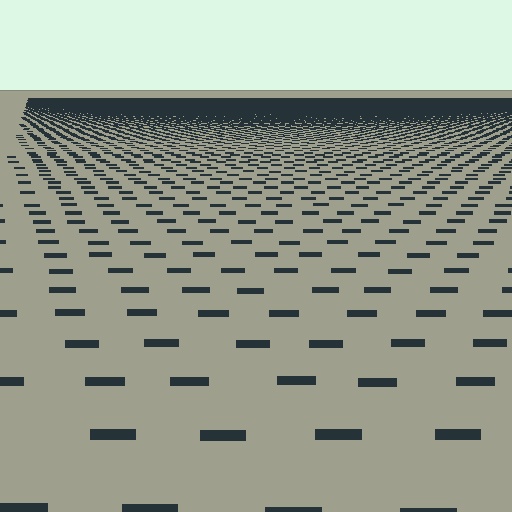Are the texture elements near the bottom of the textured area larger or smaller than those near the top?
Larger. Near the bottom, elements are closer to the viewer and appear at a bigger on-screen size.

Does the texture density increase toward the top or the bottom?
Density increases toward the top.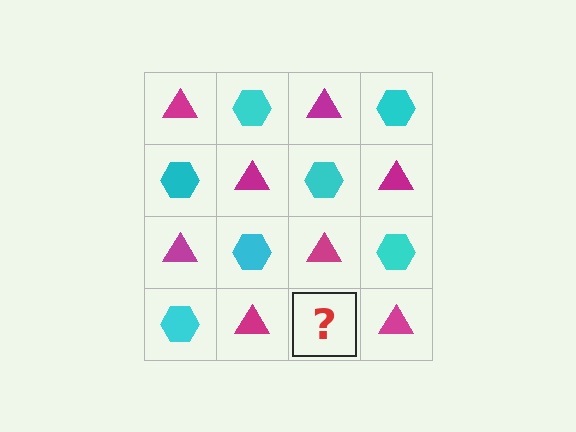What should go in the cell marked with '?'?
The missing cell should contain a cyan hexagon.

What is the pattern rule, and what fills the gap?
The rule is that it alternates magenta triangle and cyan hexagon in a checkerboard pattern. The gap should be filled with a cyan hexagon.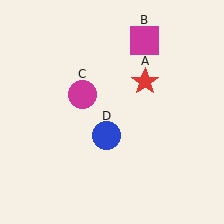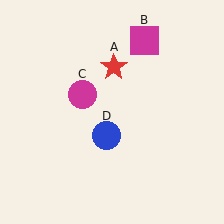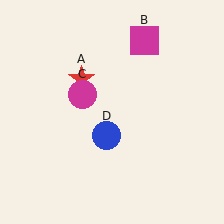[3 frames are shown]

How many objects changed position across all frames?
1 object changed position: red star (object A).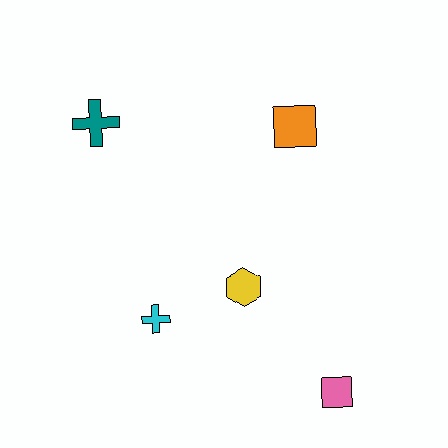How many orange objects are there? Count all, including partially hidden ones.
There is 1 orange object.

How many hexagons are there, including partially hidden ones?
There is 1 hexagon.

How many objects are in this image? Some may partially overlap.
There are 5 objects.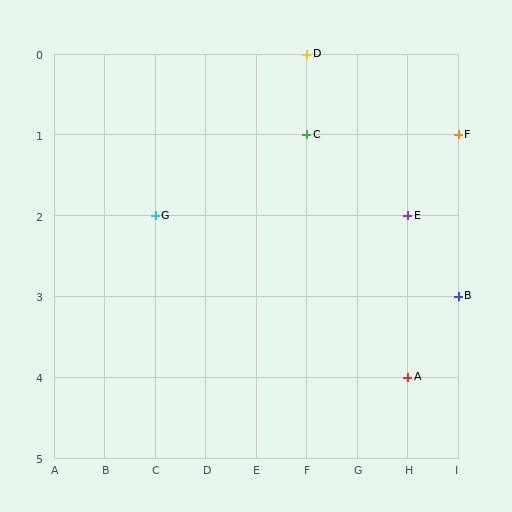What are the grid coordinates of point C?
Point C is at grid coordinates (F, 1).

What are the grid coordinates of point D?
Point D is at grid coordinates (F, 0).